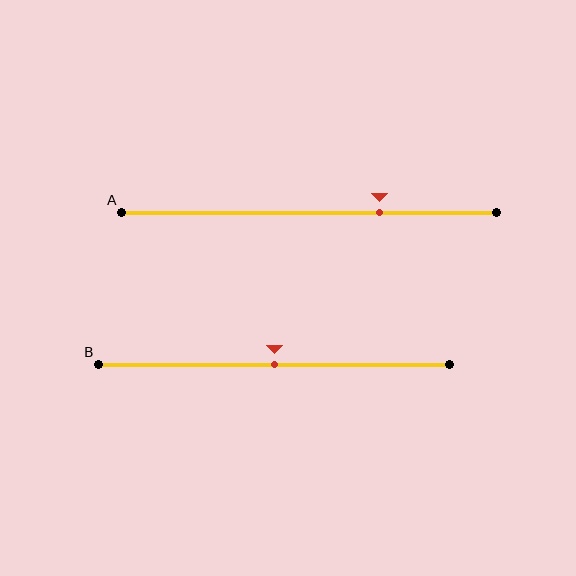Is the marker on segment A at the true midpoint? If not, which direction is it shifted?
No, the marker on segment A is shifted to the right by about 19% of the segment length.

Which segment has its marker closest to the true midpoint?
Segment B has its marker closest to the true midpoint.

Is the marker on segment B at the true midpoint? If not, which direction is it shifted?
Yes, the marker on segment B is at the true midpoint.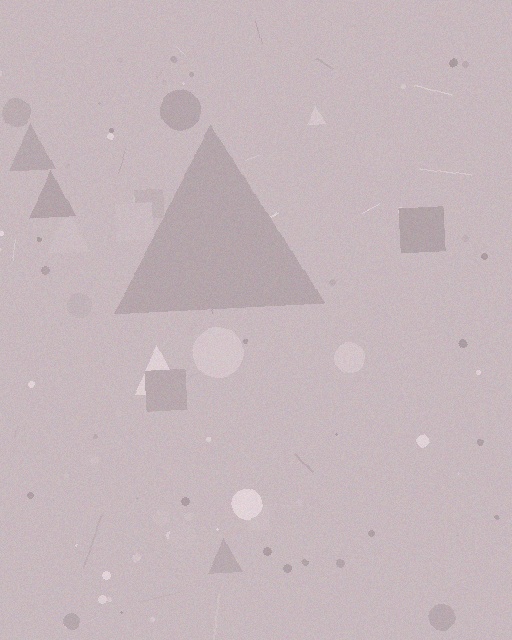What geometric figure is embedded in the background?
A triangle is embedded in the background.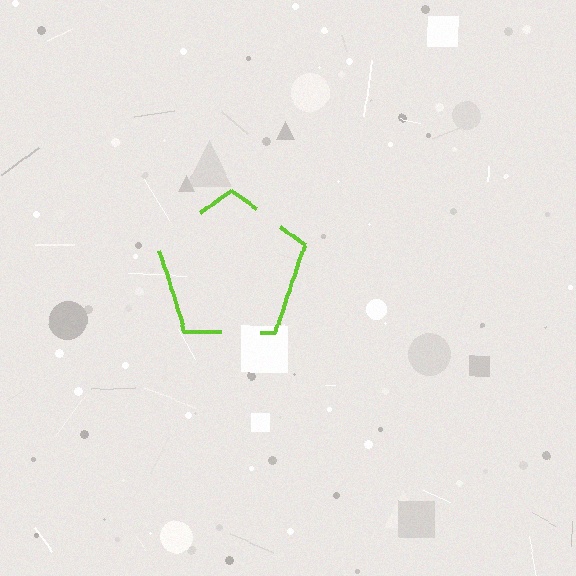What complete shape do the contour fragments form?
The contour fragments form a pentagon.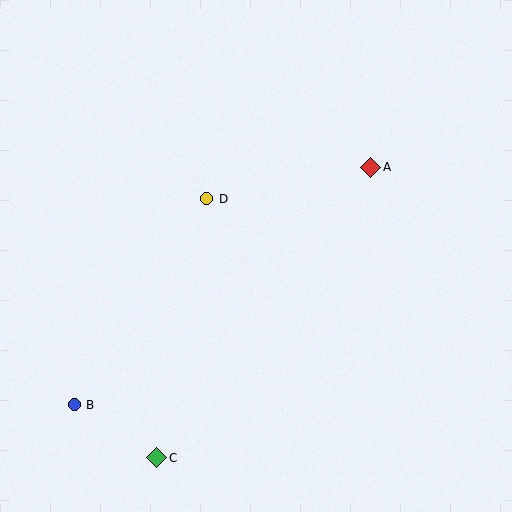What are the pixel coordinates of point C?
Point C is at (157, 458).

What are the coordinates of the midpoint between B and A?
The midpoint between B and A is at (222, 286).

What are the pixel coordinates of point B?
Point B is at (74, 405).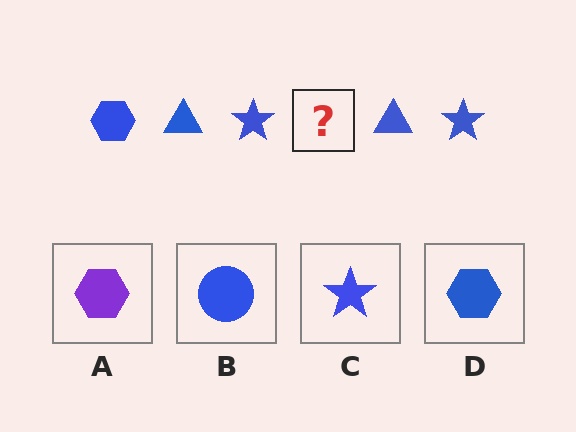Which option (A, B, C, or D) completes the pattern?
D.